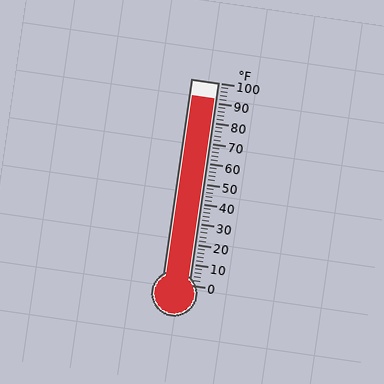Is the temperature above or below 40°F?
The temperature is above 40°F.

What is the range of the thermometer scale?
The thermometer scale ranges from 0°F to 100°F.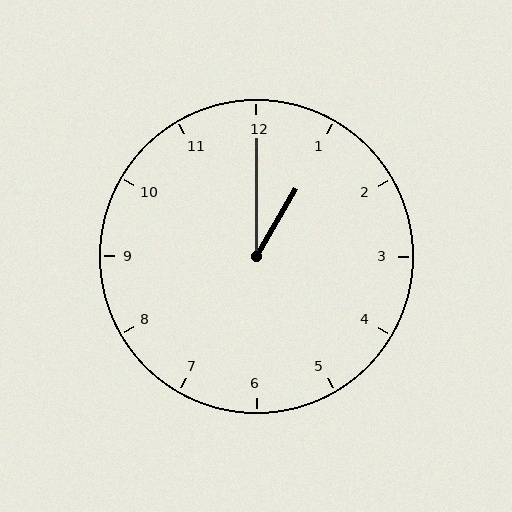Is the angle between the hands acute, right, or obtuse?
It is acute.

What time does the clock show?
1:00.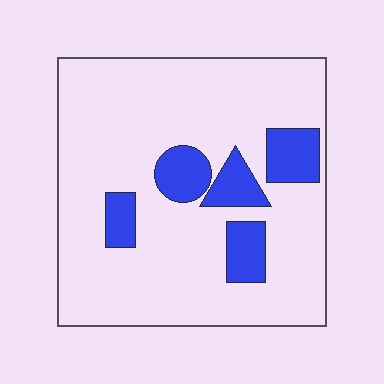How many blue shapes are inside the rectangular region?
5.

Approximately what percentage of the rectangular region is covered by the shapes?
Approximately 15%.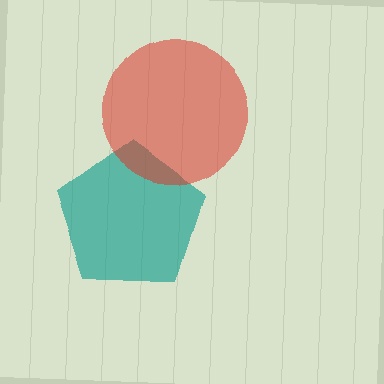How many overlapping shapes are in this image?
There are 2 overlapping shapes in the image.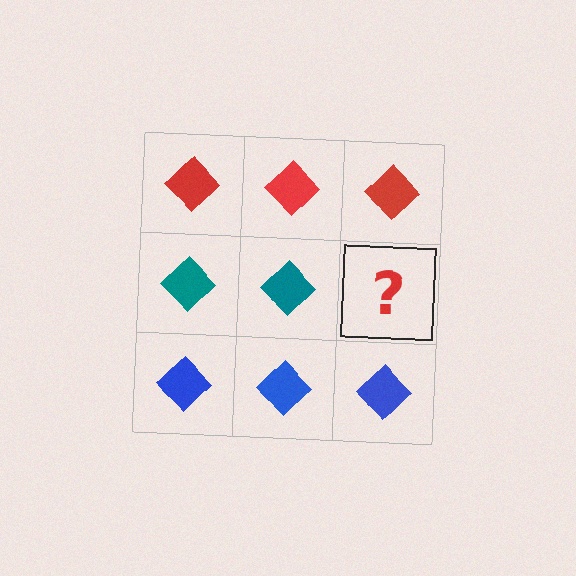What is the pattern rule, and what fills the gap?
The rule is that each row has a consistent color. The gap should be filled with a teal diamond.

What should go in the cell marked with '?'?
The missing cell should contain a teal diamond.